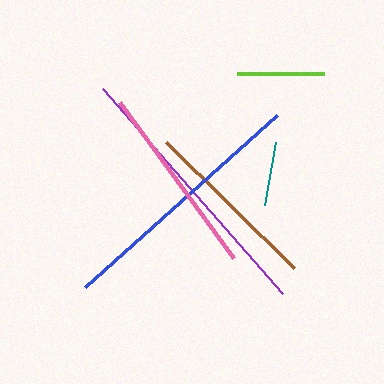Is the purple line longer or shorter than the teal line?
The purple line is longer than the teal line.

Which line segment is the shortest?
The teal line is the shortest at approximately 64 pixels.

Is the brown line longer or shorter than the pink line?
The pink line is longer than the brown line.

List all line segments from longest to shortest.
From longest to shortest: purple, blue, pink, brown, lime, teal.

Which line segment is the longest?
The purple line is the longest at approximately 273 pixels.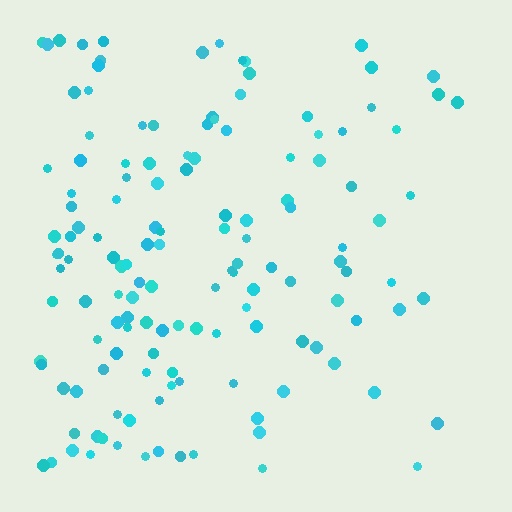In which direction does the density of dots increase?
From right to left, with the left side densest.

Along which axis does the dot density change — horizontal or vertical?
Horizontal.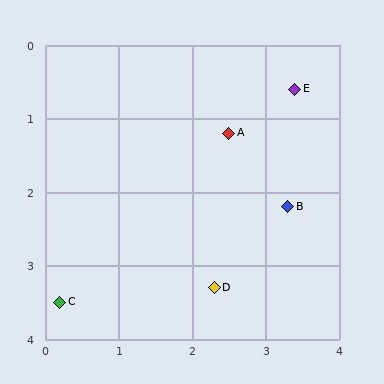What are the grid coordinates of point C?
Point C is at approximately (0.2, 3.5).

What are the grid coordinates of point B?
Point B is at approximately (3.3, 2.2).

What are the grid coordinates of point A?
Point A is at approximately (2.5, 1.2).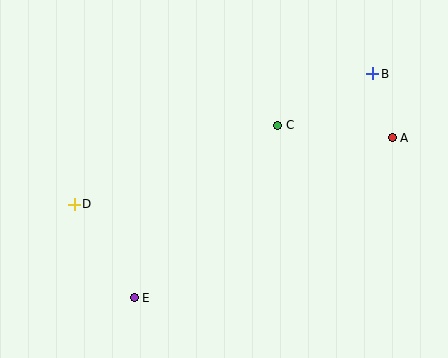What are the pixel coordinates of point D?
Point D is at (74, 204).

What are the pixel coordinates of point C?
Point C is at (278, 125).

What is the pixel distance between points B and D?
The distance between B and D is 326 pixels.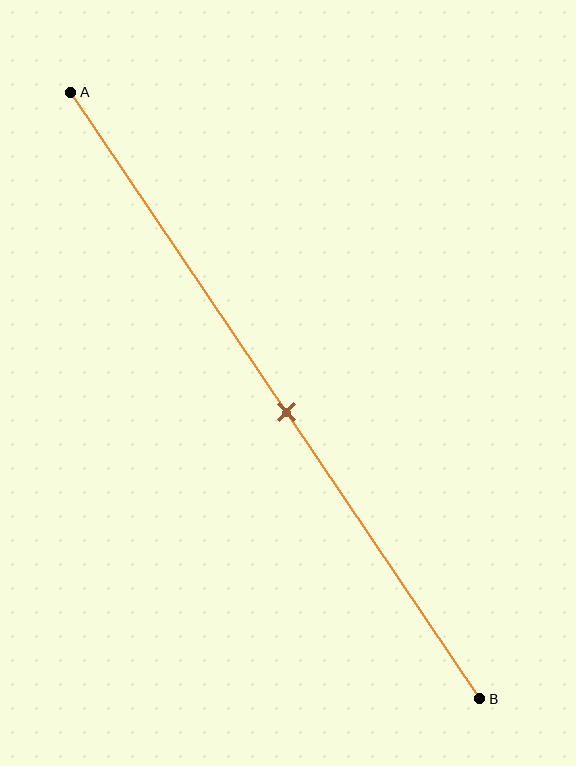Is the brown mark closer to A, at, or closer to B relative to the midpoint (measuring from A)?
The brown mark is approximately at the midpoint of segment AB.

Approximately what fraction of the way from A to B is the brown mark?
The brown mark is approximately 55% of the way from A to B.